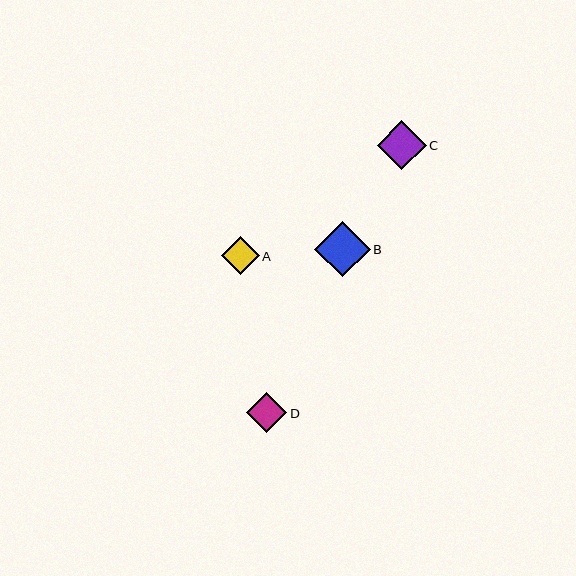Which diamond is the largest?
Diamond B is the largest with a size of approximately 56 pixels.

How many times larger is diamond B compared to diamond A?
Diamond B is approximately 1.5 times the size of diamond A.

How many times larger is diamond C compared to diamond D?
Diamond C is approximately 1.2 times the size of diamond D.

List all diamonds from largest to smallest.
From largest to smallest: B, C, D, A.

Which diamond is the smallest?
Diamond A is the smallest with a size of approximately 38 pixels.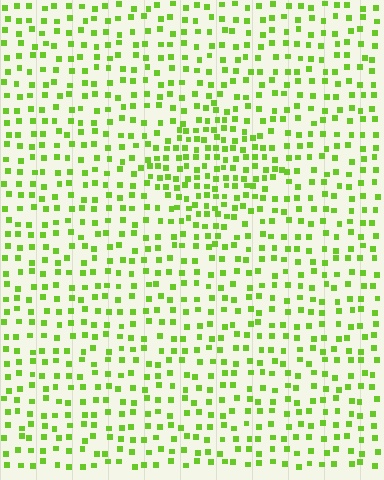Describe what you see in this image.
The image contains small lime elements arranged at two different densities. A diamond-shaped region is visible where the elements are more densely packed than the surrounding area.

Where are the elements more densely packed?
The elements are more densely packed inside the diamond boundary.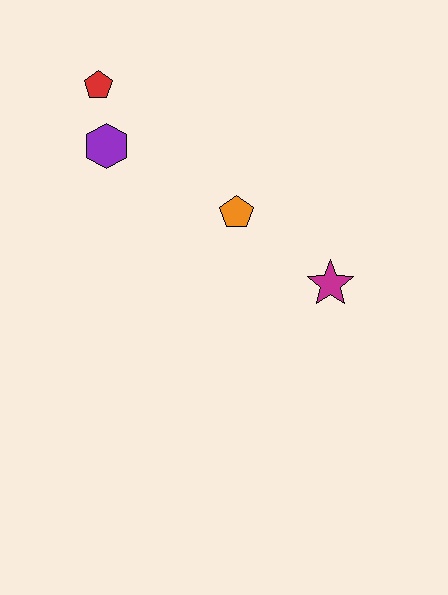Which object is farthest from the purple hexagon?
The magenta star is farthest from the purple hexagon.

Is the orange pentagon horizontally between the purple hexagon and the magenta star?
Yes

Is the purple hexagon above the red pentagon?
No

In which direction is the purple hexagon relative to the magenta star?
The purple hexagon is to the left of the magenta star.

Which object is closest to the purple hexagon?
The red pentagon is closest to the purple hexagon.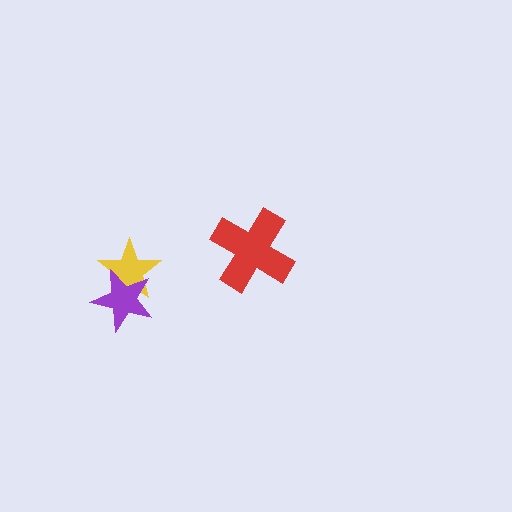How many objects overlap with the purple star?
1 object overlaps with the purple star.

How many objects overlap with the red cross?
0 objects overlap with the red cross.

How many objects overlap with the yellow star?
1 object overlaps with the yellow star.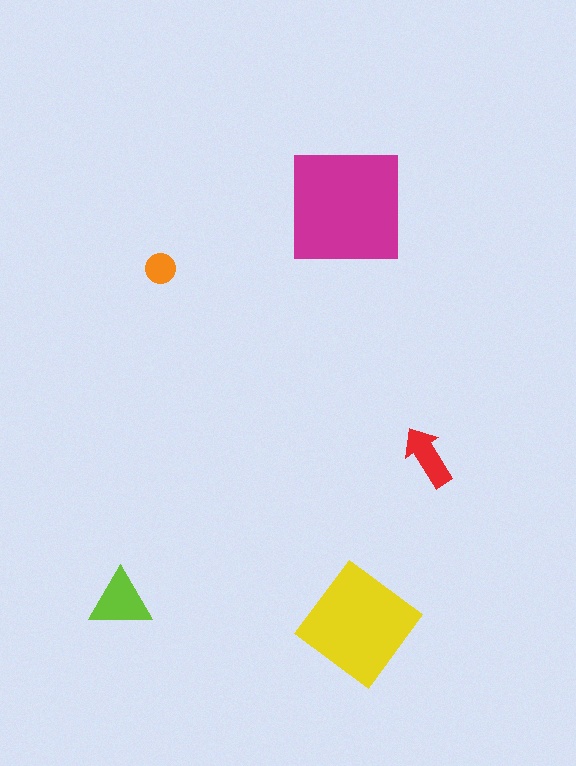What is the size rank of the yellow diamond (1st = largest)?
2nd.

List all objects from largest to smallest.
The magenta square, the yellow diamond, the lime triangle, the red arrow, the orange circle.